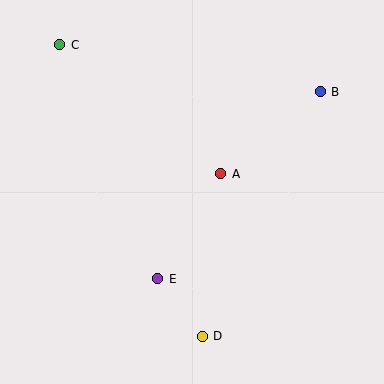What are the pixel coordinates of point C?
Point C is at (60, 45).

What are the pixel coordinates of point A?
Point A is at (221, 174).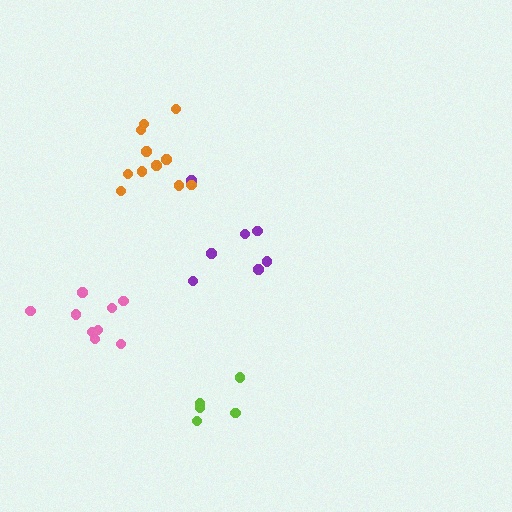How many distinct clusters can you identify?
There are 4 distinct clusters.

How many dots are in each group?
Group 1: 9 dots, Group 2: 5 dots, Group 3: 7 dots, Group 4: 11 dots (32 total).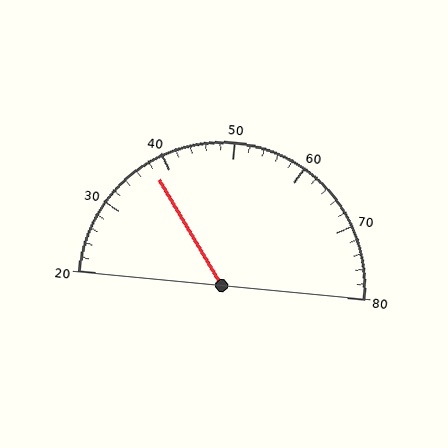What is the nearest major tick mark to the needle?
The nearest major tick mark is 40.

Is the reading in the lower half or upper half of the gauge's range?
The reading is in the lower half of the range (20 to 80).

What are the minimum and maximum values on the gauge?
The gauge ranges from 20 to 80.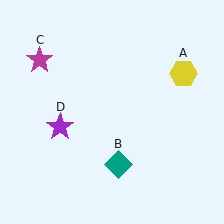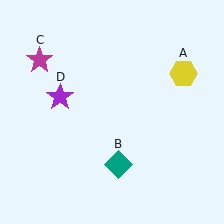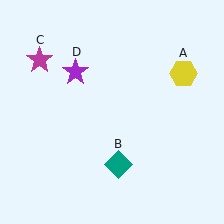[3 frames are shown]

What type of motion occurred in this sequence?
The purple star (object D) rotated clockwise around the center of the scene.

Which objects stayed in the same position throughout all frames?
Yellow hexagon (object A) and teal diamond (object B) and magenta star (object C) remained stationary.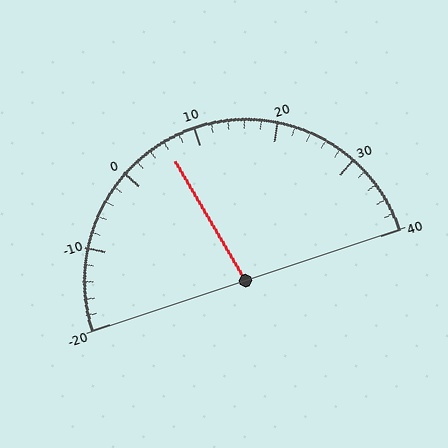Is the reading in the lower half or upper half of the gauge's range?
The reading is in the lower half of the range (-20 to 40).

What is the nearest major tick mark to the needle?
The nearest major tick mark is 10.